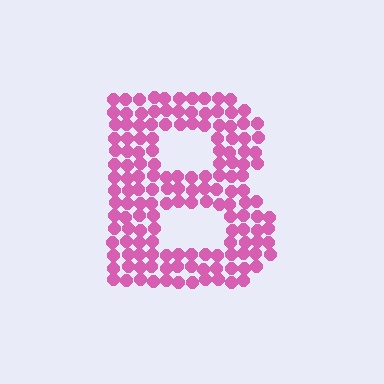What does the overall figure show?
The overall figure shows the letter B.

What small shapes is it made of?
It is made of small circles.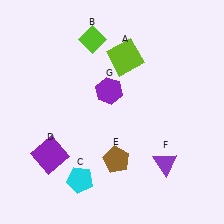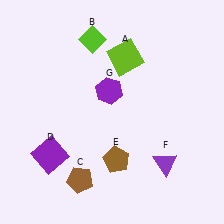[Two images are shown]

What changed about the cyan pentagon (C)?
In Image 1, C is cyan. In Image 2, it changed to brown.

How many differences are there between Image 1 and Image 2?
There is 1 difference between the two images.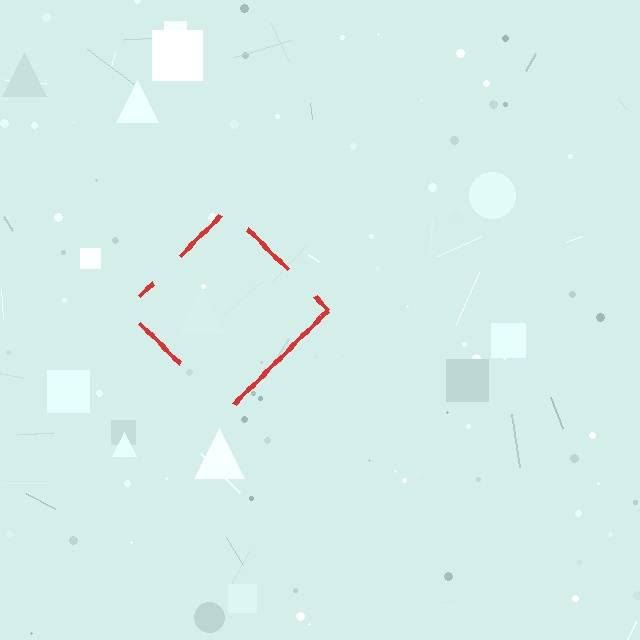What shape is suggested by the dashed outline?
The dashed outline suggests a diamond.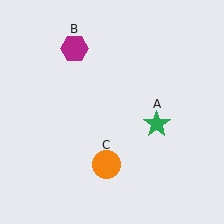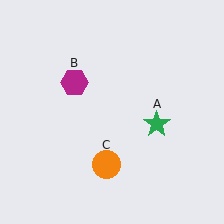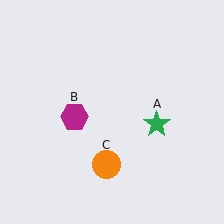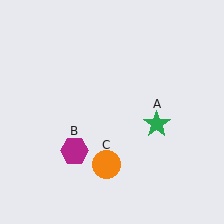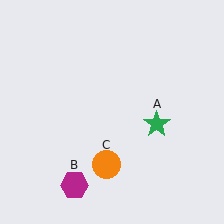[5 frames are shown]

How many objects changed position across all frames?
1 object changed position: magenta hexagon (object B).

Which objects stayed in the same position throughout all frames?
Green star (object A) and orange circle (object C) remained stationary.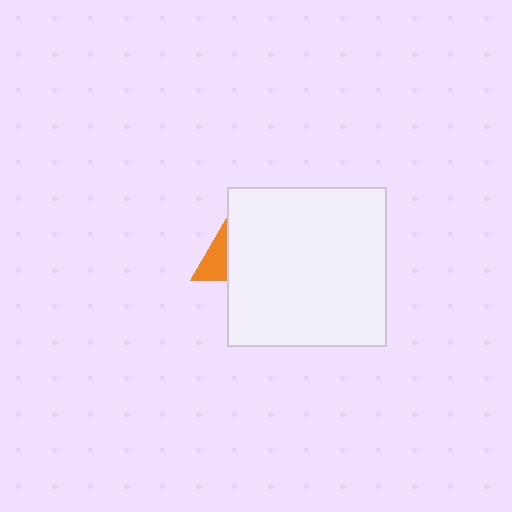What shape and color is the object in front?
The object in front is a white square.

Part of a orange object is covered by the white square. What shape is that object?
It is a triangle.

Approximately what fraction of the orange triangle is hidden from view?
Roughly 69% of the orange triangle is hidden behind the white square.